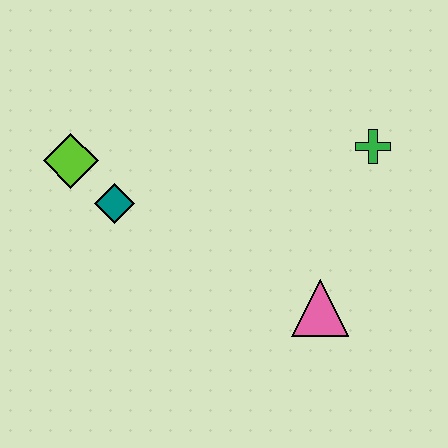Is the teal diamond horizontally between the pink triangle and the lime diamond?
Yes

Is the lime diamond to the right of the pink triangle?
No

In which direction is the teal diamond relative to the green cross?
The teal diamond is to the left of the green cross.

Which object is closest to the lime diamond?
The teal diamond is closest to the lime diamond.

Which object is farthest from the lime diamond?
The green cross is farthest from the lime diamond.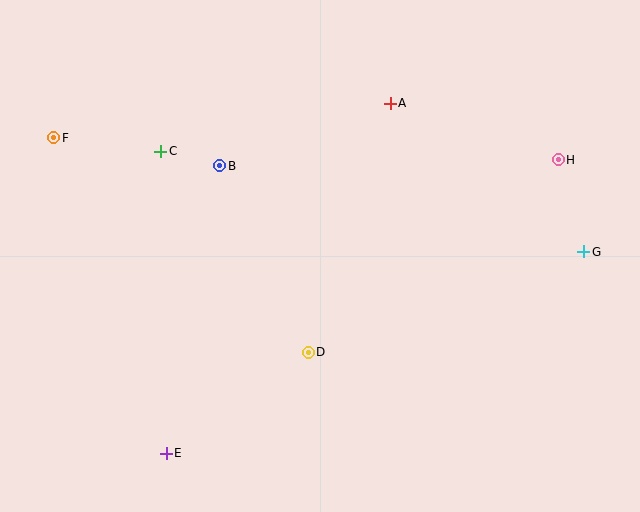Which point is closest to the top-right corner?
Point H is closest to the top-right corner.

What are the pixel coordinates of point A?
Point A is at (390, 103).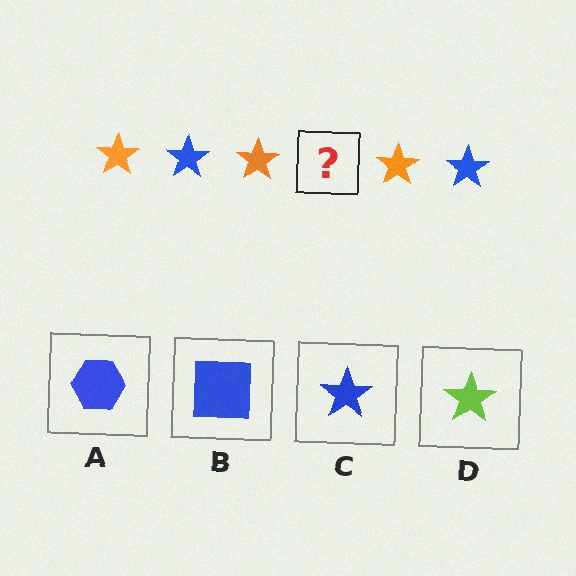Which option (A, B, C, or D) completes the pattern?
C.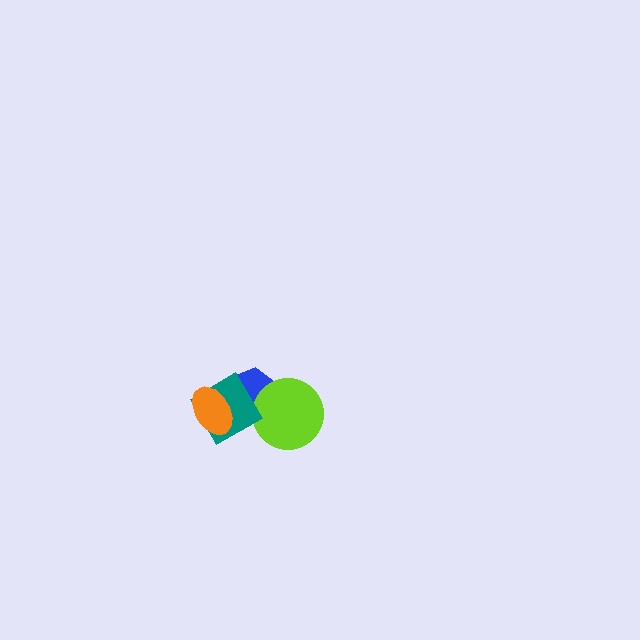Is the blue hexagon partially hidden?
Yes, it is partially covered by another shape.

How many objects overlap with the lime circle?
1 object overlaps with the lime circle.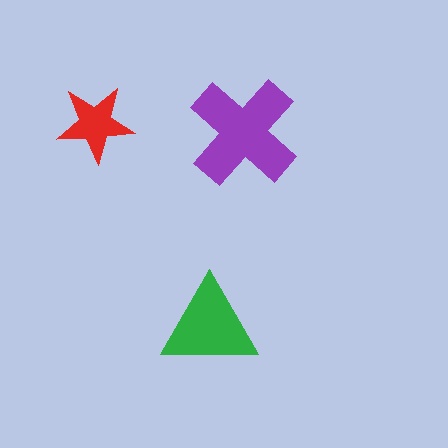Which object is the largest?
The purple cross.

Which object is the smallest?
The red star.